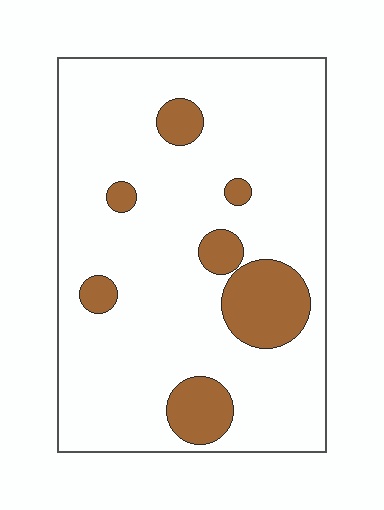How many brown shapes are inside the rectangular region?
7.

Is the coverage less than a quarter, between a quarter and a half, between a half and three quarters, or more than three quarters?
Less than a quarter.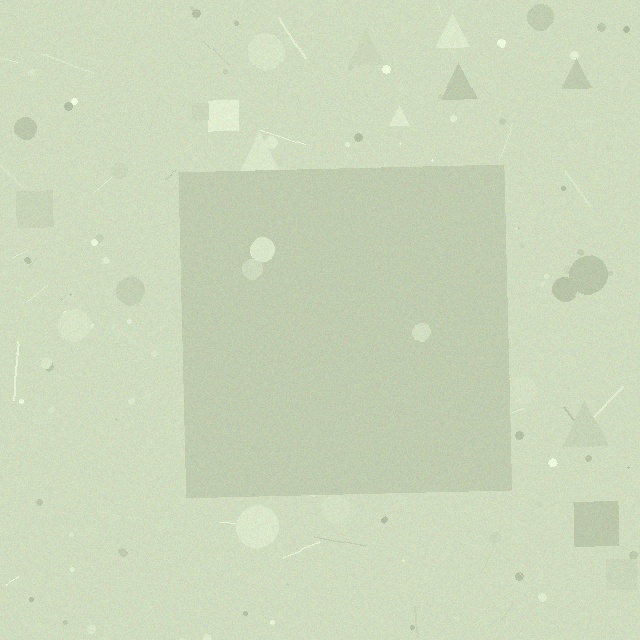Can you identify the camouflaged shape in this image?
The camouflaged shape is a square.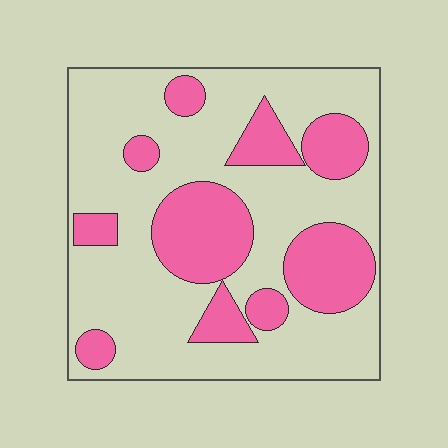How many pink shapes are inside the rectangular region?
10.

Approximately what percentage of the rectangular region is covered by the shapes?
Approximately 30%.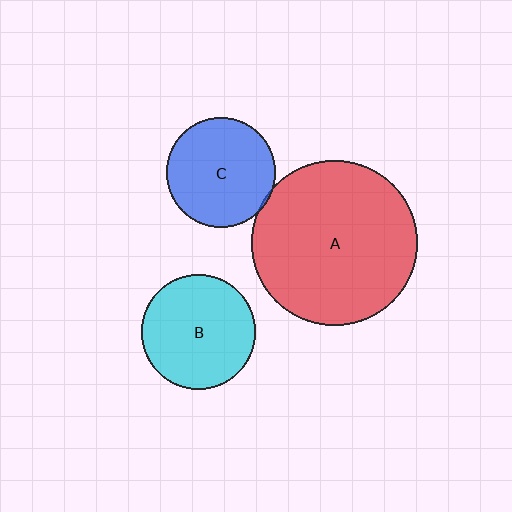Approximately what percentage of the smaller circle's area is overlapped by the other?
Approximately 5%.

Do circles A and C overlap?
Yes.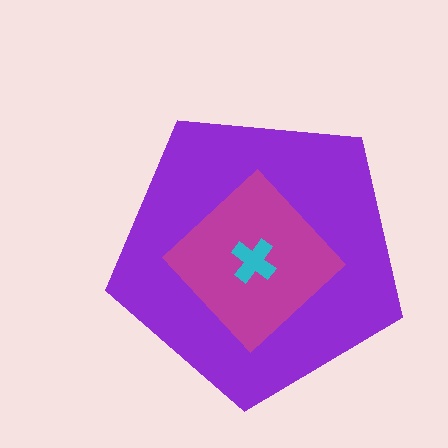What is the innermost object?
The cyan cross.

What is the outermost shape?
The purple pentagon.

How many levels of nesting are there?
3.